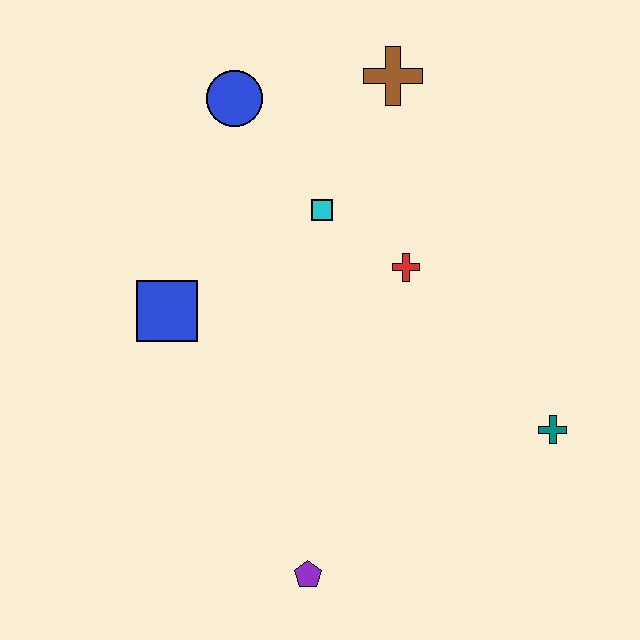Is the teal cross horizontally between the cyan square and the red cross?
No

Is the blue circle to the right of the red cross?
No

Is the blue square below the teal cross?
No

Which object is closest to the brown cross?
The cyan square is closest to the brown cross.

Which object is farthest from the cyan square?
The purple pentagon is farthest from the cyan square.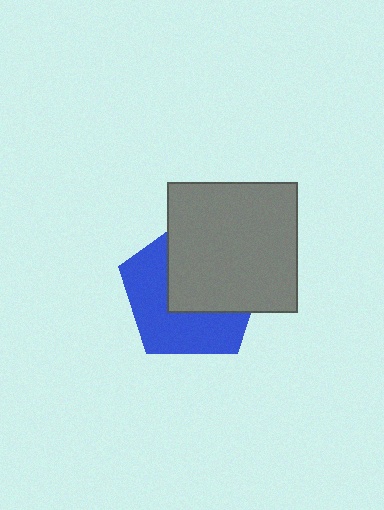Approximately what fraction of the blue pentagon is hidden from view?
Roughly 51% of the blue pentagon is hidden behind the gray rectangle.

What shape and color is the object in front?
The object in front is a gray rectangle.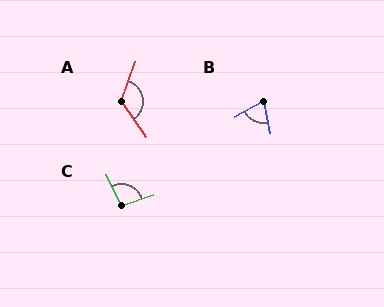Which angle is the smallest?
B, at approximately 73 degrees.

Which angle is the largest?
A, at approximately 125 degrees.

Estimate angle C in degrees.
Approximately 98 degrees.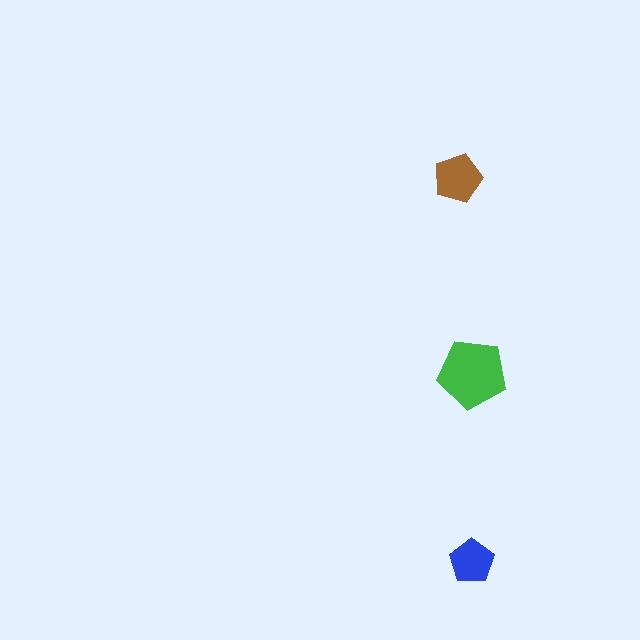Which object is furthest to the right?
The green pentagon is rightmost.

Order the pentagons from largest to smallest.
the green one, the brown one, the blue one.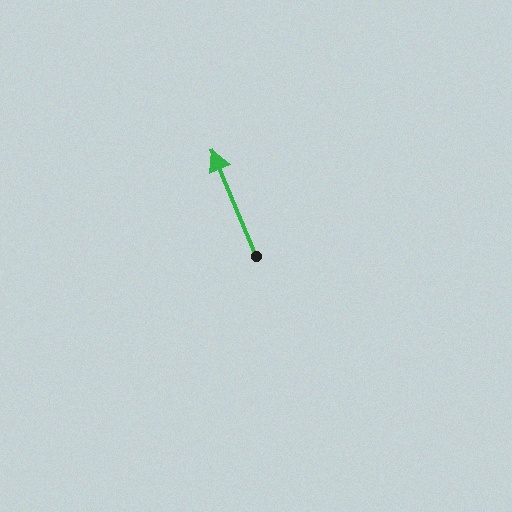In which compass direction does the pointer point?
Northwest.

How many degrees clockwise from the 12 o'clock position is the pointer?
Approximately 337 degrees.